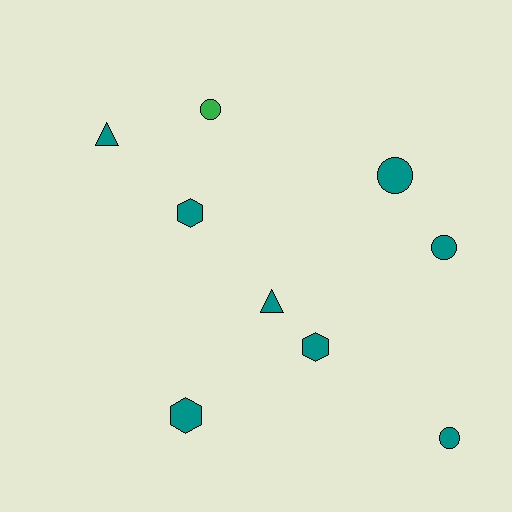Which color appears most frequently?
Teal, with 8 objects.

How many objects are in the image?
There are 9 objects.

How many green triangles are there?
There are no green triangles.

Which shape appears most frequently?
Circle, with 4 objects.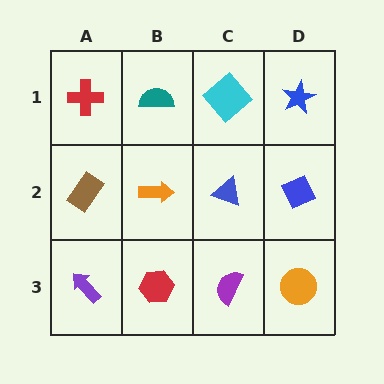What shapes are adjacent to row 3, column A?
A brown rectangle (row 2, column A), a red hexagon (row 3, column B).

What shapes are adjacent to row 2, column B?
A teal semicircle (row 1, column B), a red hexagon (row 3, column B), a brown rectangle (row 2, column A), a blue triangle (row 2, column C).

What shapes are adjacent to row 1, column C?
A blue triangle (row 2, column C), a teal semicircle (row 1, column B), a blue star (row 1, column D).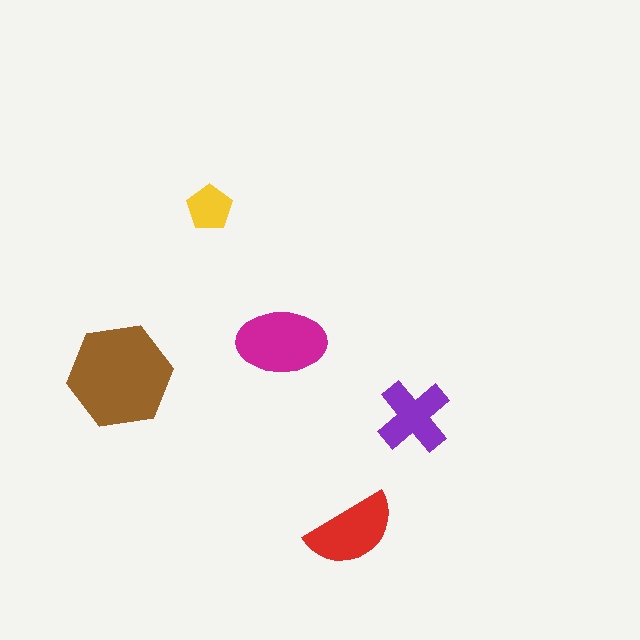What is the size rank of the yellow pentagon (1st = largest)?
5th.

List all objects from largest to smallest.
The brown hexagon, the magenta ellipse, the red semicircle, the purple cross, the yellow pentagon.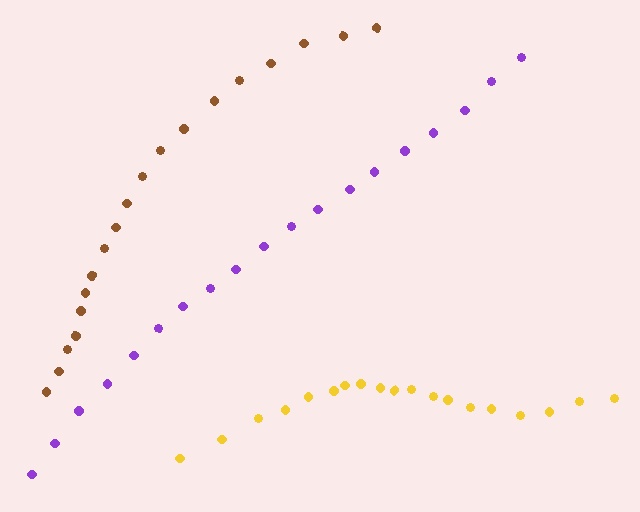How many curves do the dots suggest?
There are 3 distinct paths.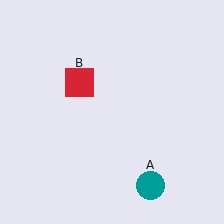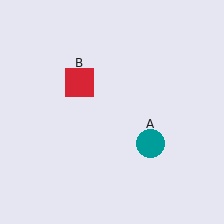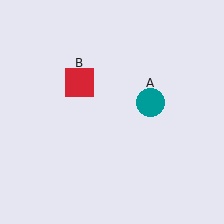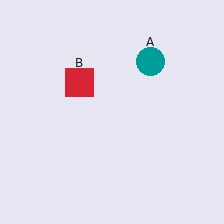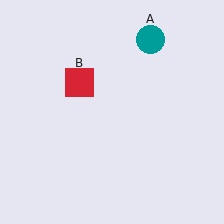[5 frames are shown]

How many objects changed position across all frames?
1 object changed position: teal circle (object A).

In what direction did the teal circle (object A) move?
The teal circle (object A) moved up.